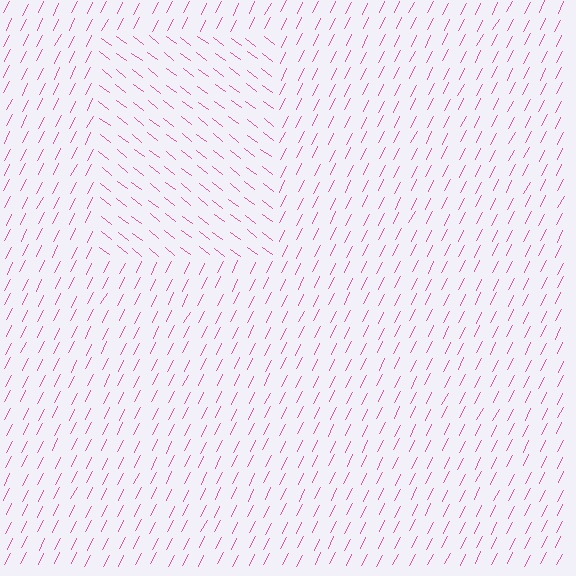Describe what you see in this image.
The image is filled with small pink line segments. A rectangle region in the image has lines oriented differently from the surrounding lines, creating a visible texture boundary.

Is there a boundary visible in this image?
Yes, there is a texture boundary formed by a change in line orientation.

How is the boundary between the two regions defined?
The boundary is defined purely by a change in line orientation (approximately 79 degrees difference). All lines are the same color and thickness.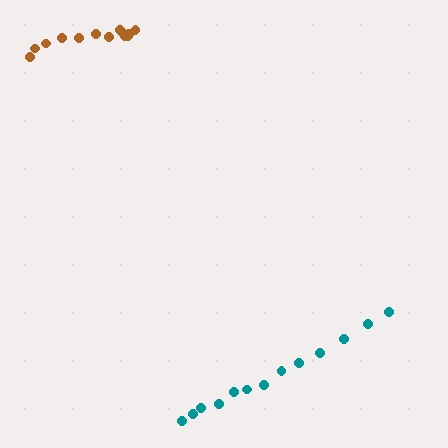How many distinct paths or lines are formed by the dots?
There are 2 distinct paths.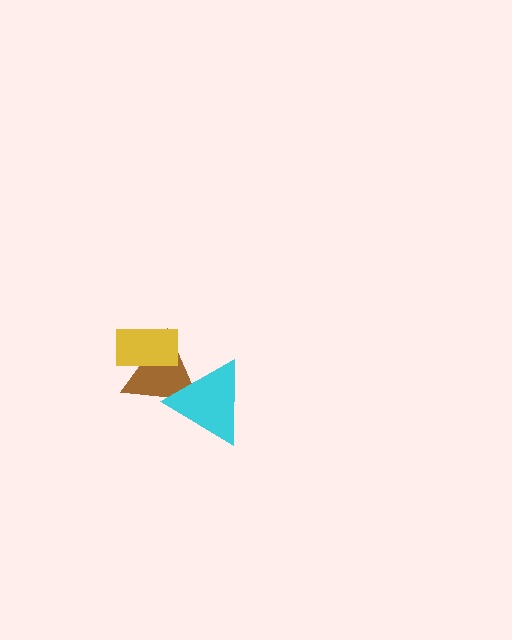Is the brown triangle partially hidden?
Yes, it is partially covered by another shape.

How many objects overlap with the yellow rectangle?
1 object overlaps with the yellow rectangle.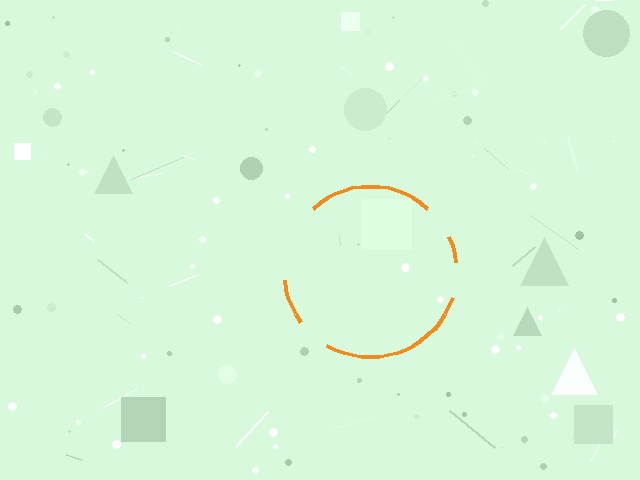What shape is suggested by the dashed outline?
The dashed outline suggests a circle.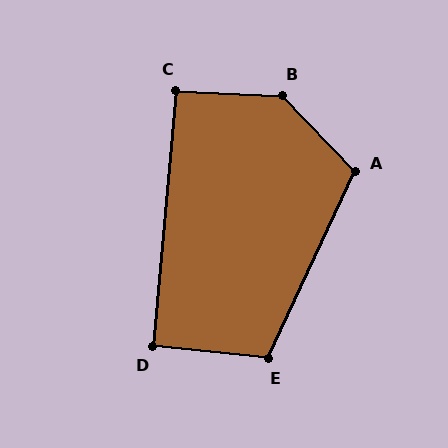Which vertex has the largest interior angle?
B, at approximately 136 degrees.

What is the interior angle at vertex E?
Approximately 109 degrees (obtuse).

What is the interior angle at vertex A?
Approximately 111 degrees (obtuse).